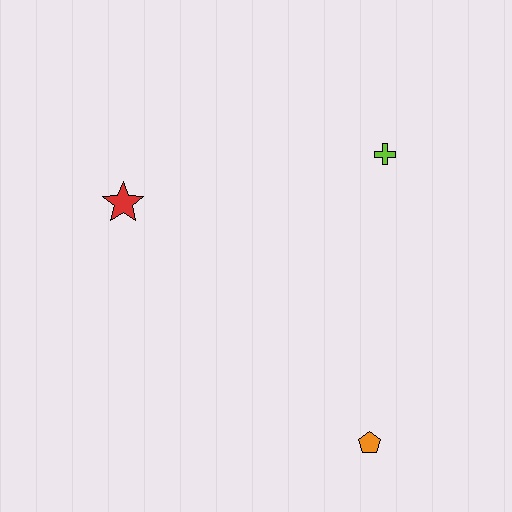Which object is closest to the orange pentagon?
The lime cross is closest to the orange pentagon.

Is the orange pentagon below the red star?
Yes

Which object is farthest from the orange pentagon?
The red star is farthest from the orange pentagon.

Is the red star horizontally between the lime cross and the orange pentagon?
No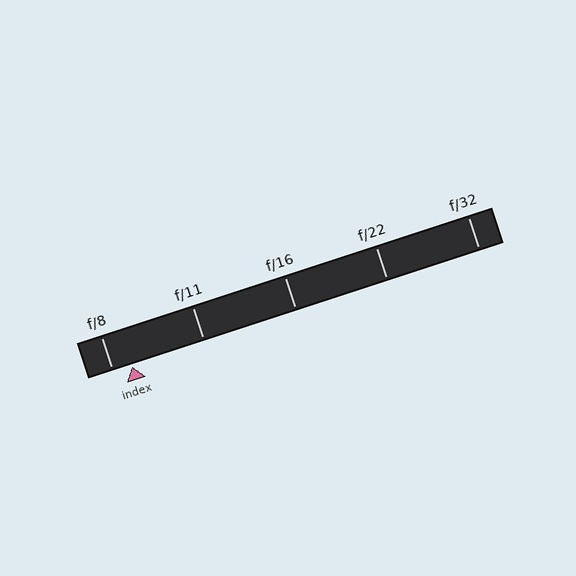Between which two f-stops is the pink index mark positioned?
The index mark is between f/8 and f/11.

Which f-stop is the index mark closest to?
The index mark is closest to f/8.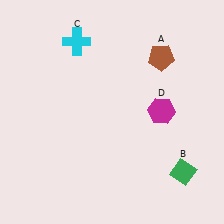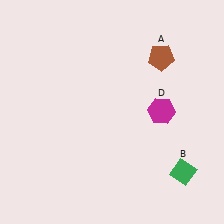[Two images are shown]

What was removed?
The cyan cross (C) was removed in Image 2.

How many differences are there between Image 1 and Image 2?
There is 1 difference between the two images.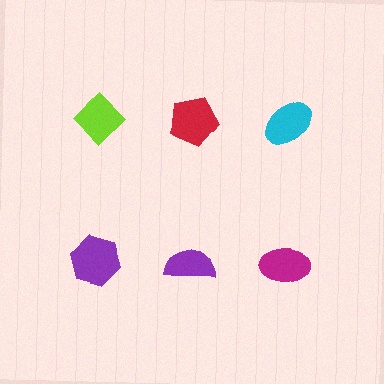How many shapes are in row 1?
3 shapes.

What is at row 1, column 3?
A cyan ellipse.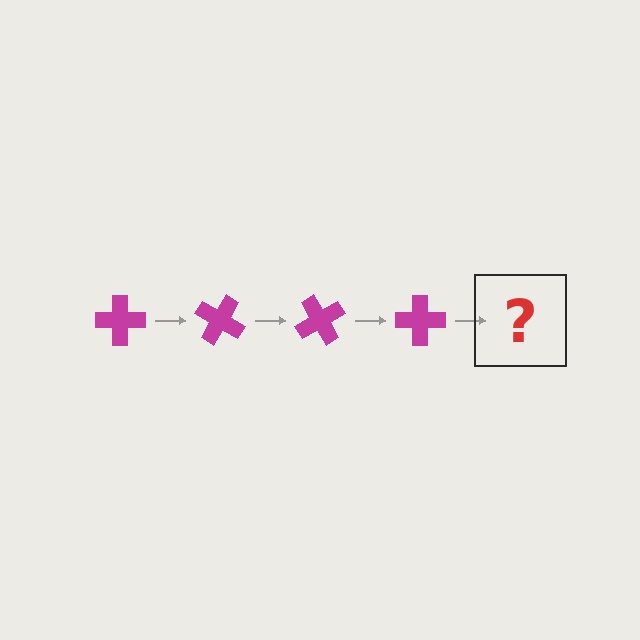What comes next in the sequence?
The next element should be a magenta cross rotated 120 degrees.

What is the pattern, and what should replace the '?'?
The pattern is that the cross rotates 30 degrees each step. The '?' should be a magenta cross rotated 120 degrees.